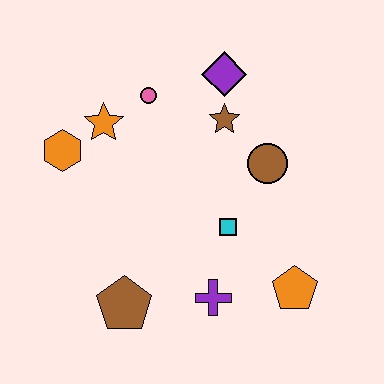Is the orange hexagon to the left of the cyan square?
Yes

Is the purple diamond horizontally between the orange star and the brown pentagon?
No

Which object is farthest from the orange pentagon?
The orange hexagon is farthest from the orange pentagon.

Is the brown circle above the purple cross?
Yes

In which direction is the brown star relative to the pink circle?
The brown star is to the right of the pink circle.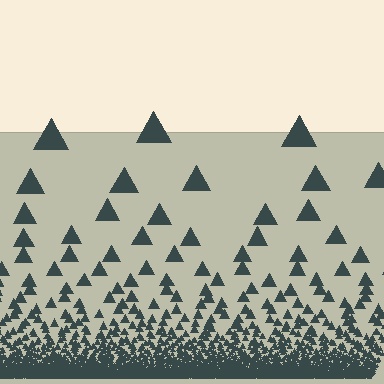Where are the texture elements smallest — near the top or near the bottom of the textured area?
Near the bottom.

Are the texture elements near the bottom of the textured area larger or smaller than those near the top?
Smaller. The gradient is inverted — elements near the bottom are smaller and denser.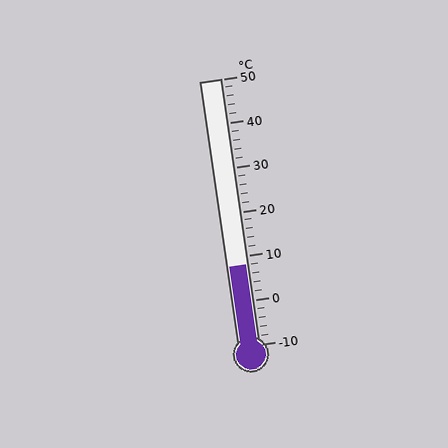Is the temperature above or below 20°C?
The temperature is below 20°C.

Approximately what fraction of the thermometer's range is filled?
The thermometer is filled to approximately 30% of its range.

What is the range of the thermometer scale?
The thermometer scale ranges from -10°C to 50°C.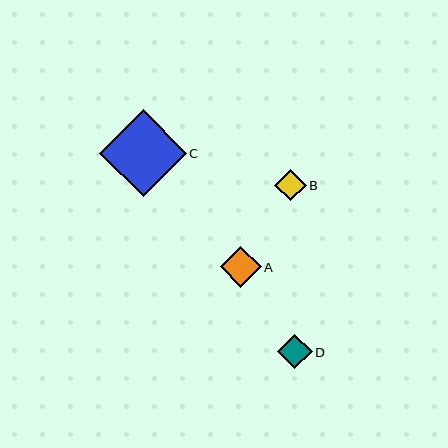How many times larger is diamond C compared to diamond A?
Diamond C is approximately 2.1 times the size of diamond A.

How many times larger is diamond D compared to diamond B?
Diamond D is approximately 1.1 times the size of diamond B.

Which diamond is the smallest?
Diamond B is the smallest with a size of approximately 31 pixels.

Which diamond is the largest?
Diamond C is the largest with a size of approximately 87 pixels.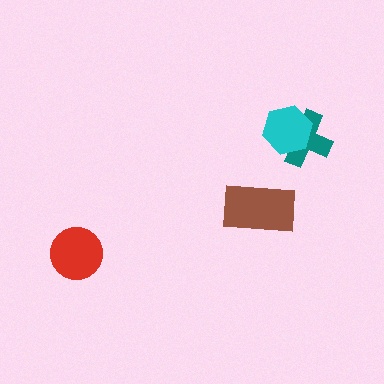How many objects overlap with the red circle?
0 objects overlap with the red circle.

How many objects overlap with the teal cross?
1 object overlaps with the teal cross.